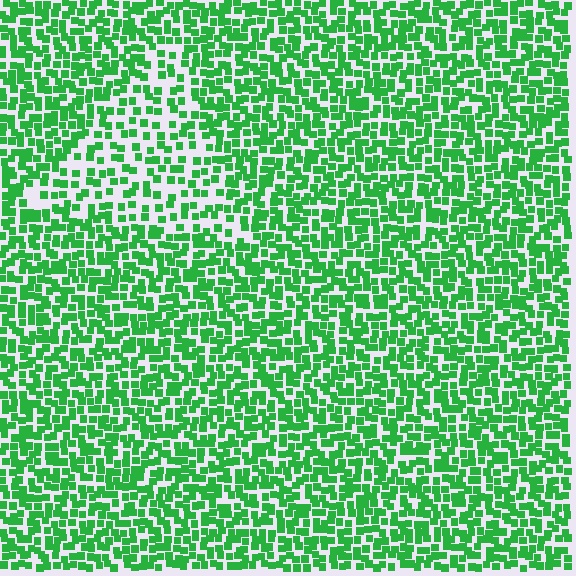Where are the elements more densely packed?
The elements are more densely packed outside the triangle boundary.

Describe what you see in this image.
The image contains small green elements arranged at two different densities. A triangle-shaped region is visible where the elements are less densely packed than the surrounding area.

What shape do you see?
I see a triangle.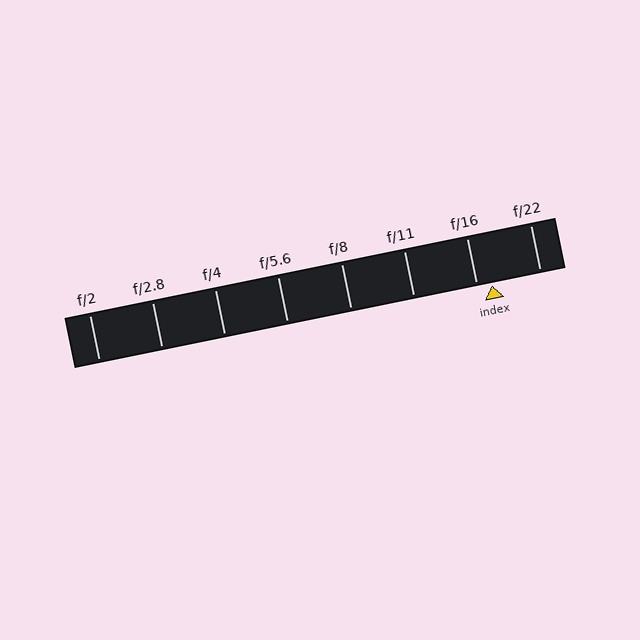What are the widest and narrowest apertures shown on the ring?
The widest aperture shown is f/2 and the narrowest is f/22.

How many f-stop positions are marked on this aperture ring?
There are 8 f-stop positions marked.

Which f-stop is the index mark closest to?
The index mark is closest to f/16.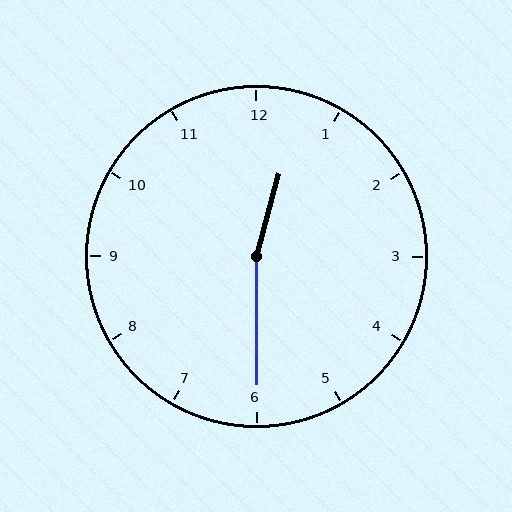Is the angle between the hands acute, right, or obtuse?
It is obtuse.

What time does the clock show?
12:30.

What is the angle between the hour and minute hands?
Approximately 165 degrees.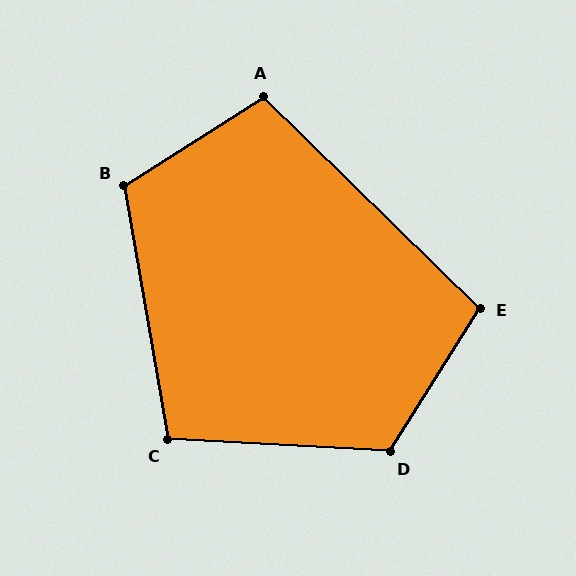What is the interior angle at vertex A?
Approximately 103 degrees (obtuse).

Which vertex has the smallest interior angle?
E, at approximately 102 degrees.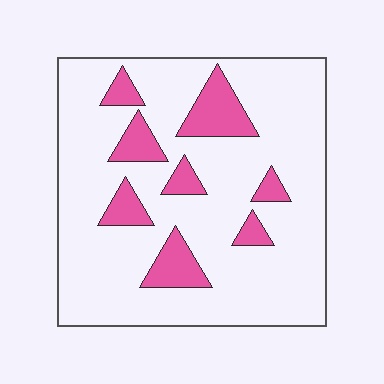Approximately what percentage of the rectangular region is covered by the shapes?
Approximately 15%.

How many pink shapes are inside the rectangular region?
8.